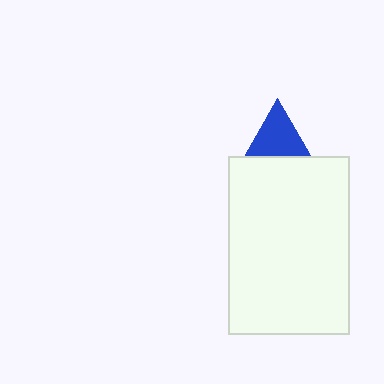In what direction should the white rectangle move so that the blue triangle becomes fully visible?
The white rectangle should move down. That is the shortest direction to clear the overlap and leave the blue triangle fully visible.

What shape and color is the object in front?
The object in front is a white rectangle.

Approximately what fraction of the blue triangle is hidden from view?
Roughly 50% of the blue triangle is hidden behind the white rectangle.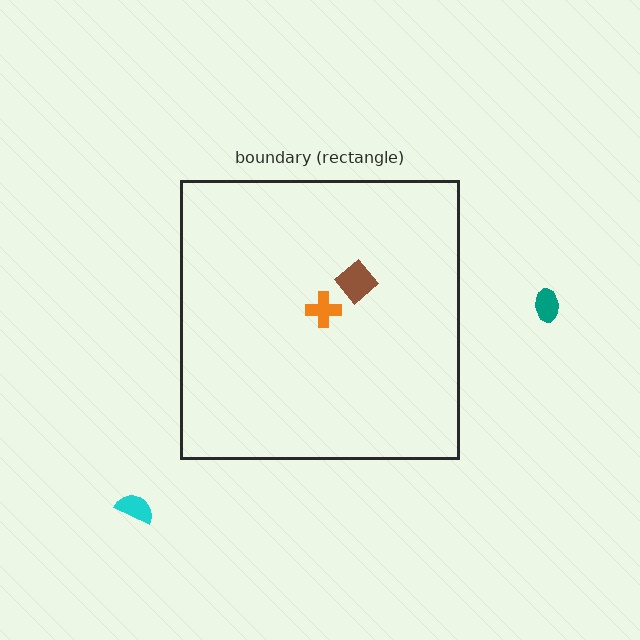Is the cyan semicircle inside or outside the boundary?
Outside.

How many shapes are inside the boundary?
2 inside, 2 outside.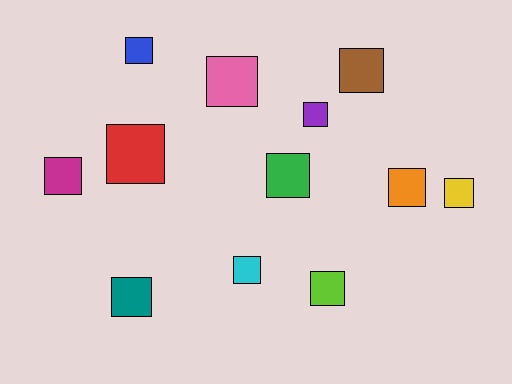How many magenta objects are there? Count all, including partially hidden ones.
There is 1 magenta object.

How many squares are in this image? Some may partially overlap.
There are 12 squares.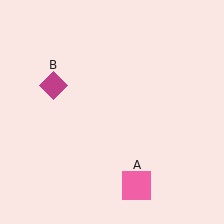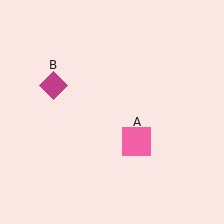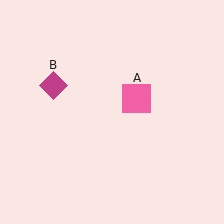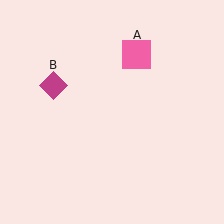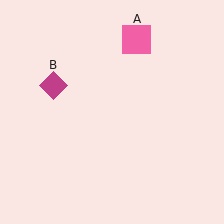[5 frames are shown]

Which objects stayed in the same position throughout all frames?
Magenta diamond (object B) remained stationary.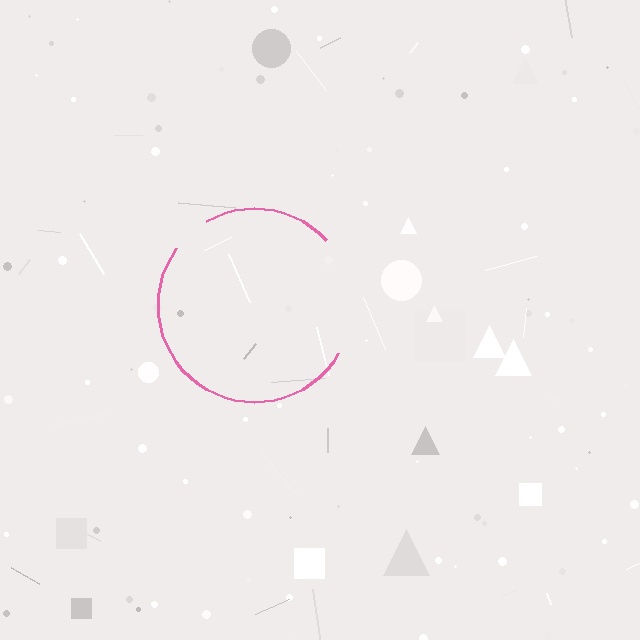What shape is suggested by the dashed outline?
The dashed outline suggests a circle.